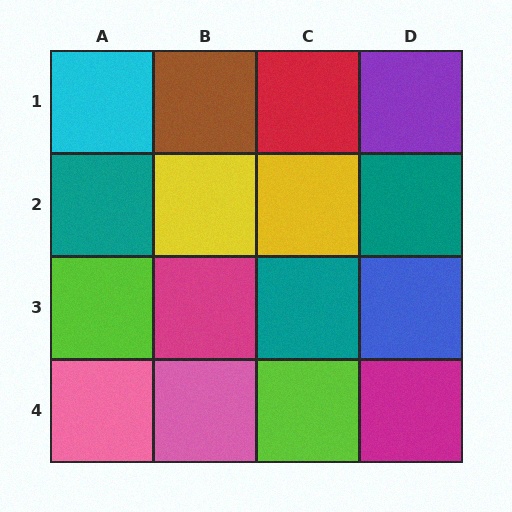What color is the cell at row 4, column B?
Pink.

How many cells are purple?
1 cell is purple.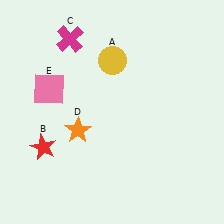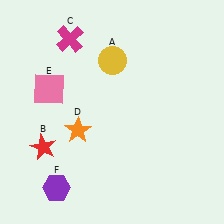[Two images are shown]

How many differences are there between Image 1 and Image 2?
There is 1 difference between the two images.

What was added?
A purple hexagon (F) was added in Image 2.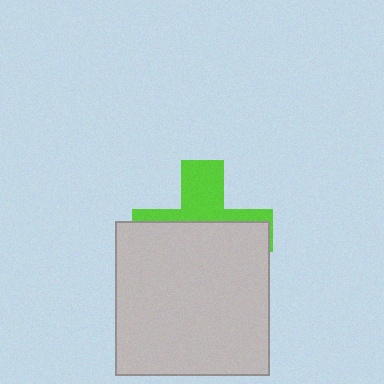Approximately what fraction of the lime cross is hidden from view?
Roughly 61% of the lime cross is hidden behind the light gray square.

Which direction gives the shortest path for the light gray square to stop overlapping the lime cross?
Moving down gives the shortest separation.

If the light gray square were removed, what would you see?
You would see the complete lime cross.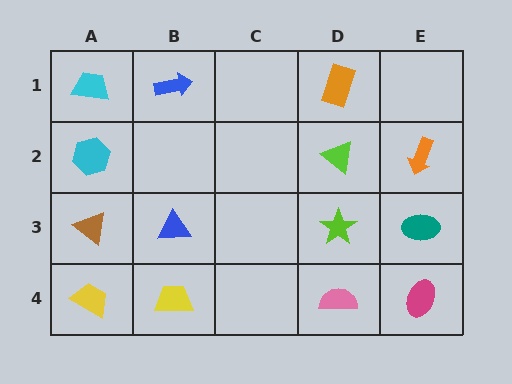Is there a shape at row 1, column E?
No, that cell is empty.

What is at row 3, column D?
A lime star.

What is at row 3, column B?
A blue triangle.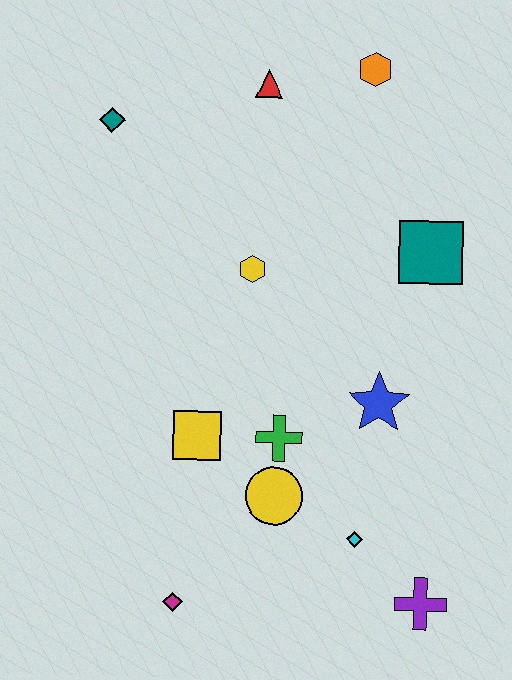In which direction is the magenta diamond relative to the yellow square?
The magenta diamond is below the yellow square.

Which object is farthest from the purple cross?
The teal diamond is farthest from the purple cross.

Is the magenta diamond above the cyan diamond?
No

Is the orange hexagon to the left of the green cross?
No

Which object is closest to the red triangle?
The orange hexagon is closest to the red triangle.